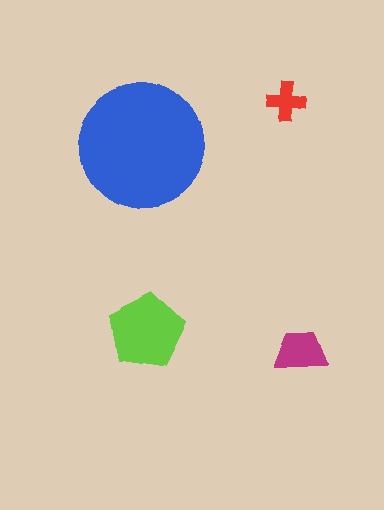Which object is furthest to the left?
The lime pentagon is leftmost.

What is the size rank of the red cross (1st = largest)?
4th.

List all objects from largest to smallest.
The blue circle, the lime pentagon, the magenta trapezoid, the red cross.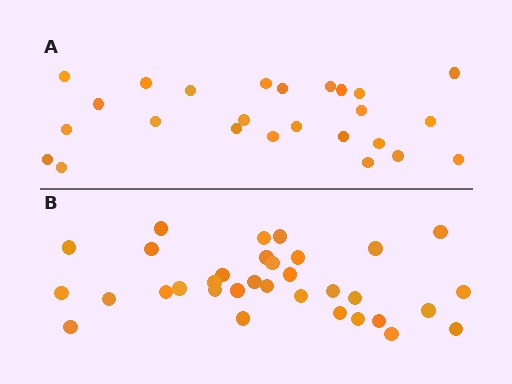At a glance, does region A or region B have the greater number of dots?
Region B (the bottom region) has more dots.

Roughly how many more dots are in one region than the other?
Region B has roughly 8 or so more dots than region A.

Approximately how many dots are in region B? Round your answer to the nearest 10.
About 30 dots. (The exact count is 33, which rounds to 30.)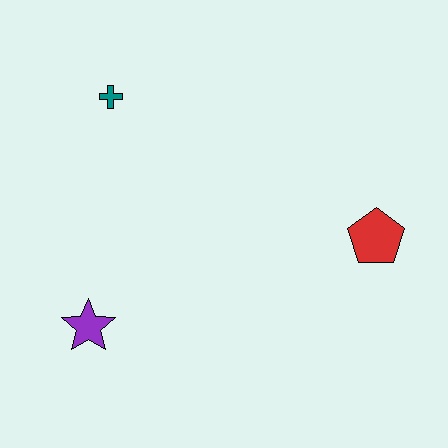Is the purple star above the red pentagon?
No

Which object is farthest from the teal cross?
The red pentagon is farthest from the teal cross.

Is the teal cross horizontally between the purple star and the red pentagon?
Yes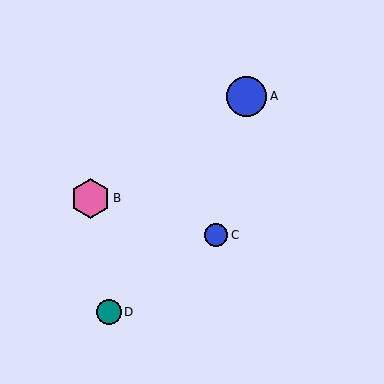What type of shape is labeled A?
Shape A is a blue circle.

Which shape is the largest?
The blue circle (labeled A) is the largest.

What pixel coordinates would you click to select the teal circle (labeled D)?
Click at (109, 312) to select the teal circle D.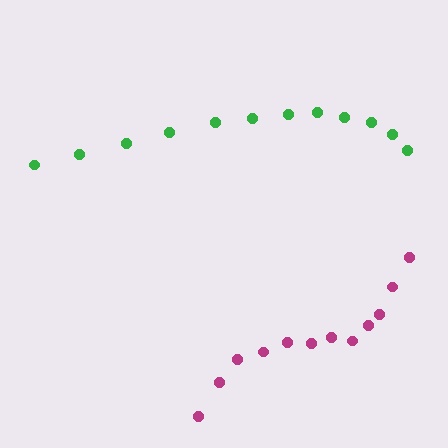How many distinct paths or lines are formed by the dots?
There are 2 distinct paths.